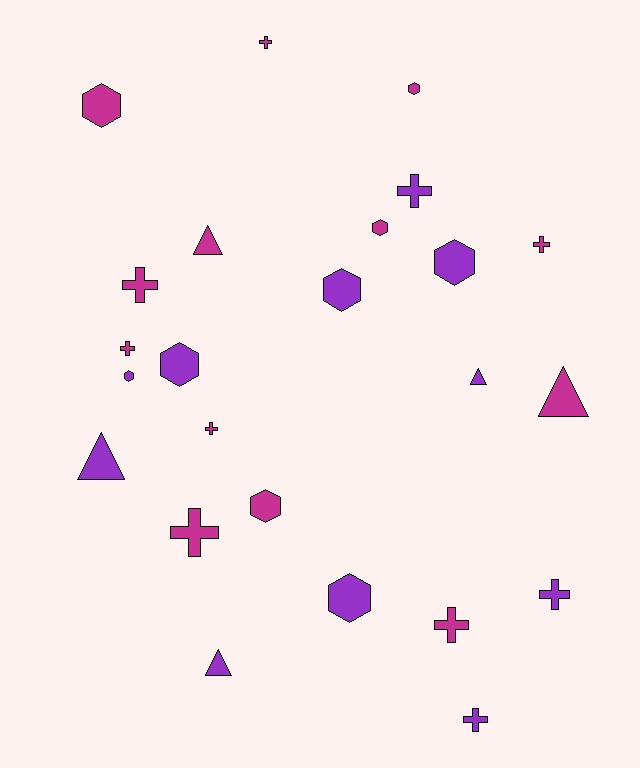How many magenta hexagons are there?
There are 4 magenta hexagons.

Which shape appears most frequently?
Cross, with 10 objects.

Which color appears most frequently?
Magenta, with 13 objects.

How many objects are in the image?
There are 24 objects.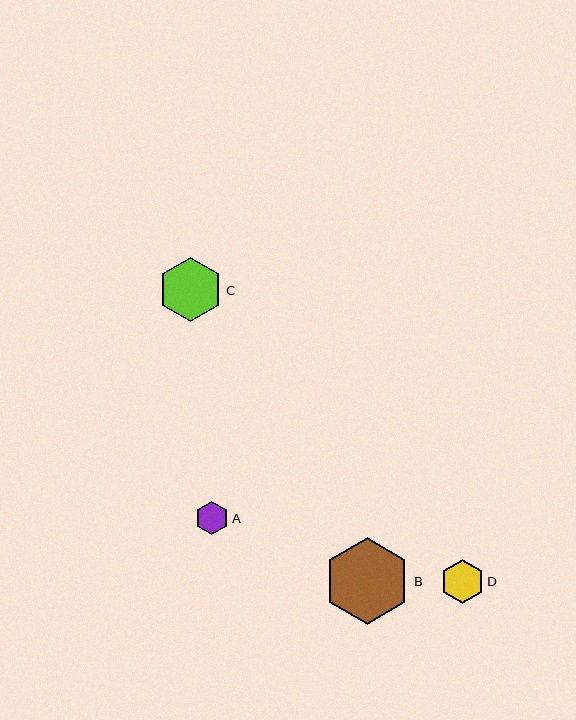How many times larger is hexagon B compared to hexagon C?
Hexagon B is approximately 1.4 times the size of hexagon C.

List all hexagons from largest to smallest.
From largest to smallest: B, C, D, A.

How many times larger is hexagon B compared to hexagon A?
Hexagon B is approximately 2.6 times the size of hexagon A.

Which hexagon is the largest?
Hexagon B is the largest with a size of approximately 87 pixels.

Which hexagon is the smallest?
Hexagon A is the smallest with a size of approximately 34 pixels.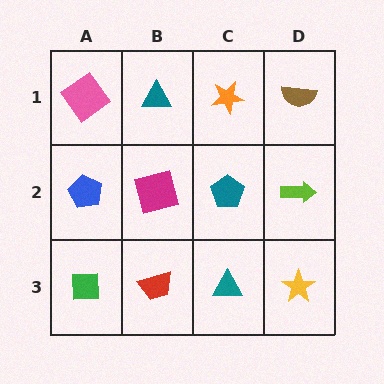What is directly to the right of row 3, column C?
A yellow star.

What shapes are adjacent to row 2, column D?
A brown semicircle (row 1, column D), a yellow star (row 3, column D), a teal pentagon (row 2, column C).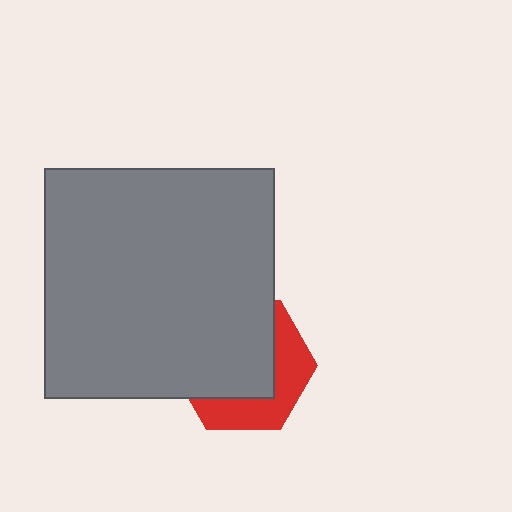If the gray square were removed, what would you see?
You would see the complete red hexagon.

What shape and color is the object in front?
The object in front is a gray square.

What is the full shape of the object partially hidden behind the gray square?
The partially hidden object is a red hexagon.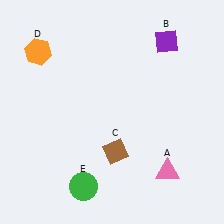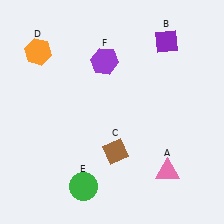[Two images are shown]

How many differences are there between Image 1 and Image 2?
There is 1 difference between the two images.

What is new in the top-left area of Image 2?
A purple hexagon (F) was added in the top-left area of Image 2.